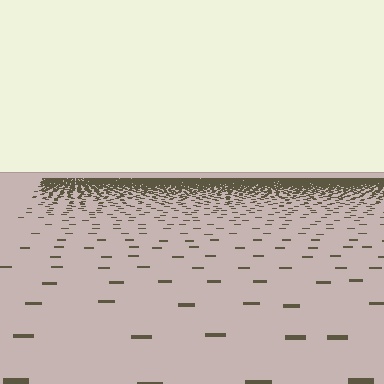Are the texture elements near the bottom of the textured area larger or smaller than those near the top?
Larger. Near the bottom, elements are closer to the viewer and appear at a bigger on-screen size.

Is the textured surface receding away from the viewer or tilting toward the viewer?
The surface is receding away from the viewer. Texture elements get smaller and denser toward the top.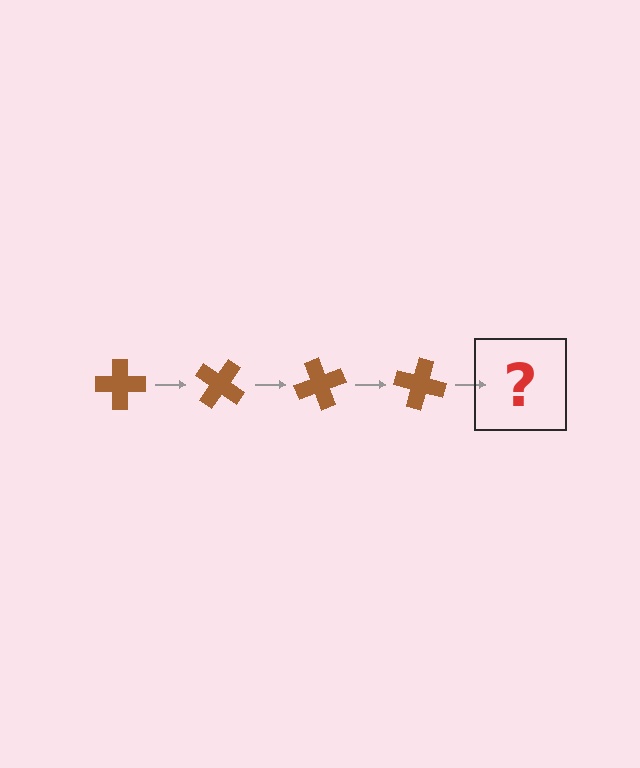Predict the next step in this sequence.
The next step is a brown cross rotated 140 degrees.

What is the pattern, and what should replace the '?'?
The pattern is that the cross rotates 35 degrees each step. The '?' should be a brown cross rotated 140 degrees.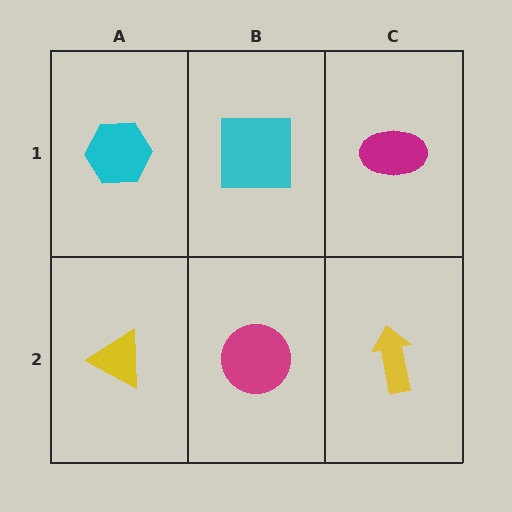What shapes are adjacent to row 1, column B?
A magenta circle (row 2, column B), a cyan hexagon (row 1, column A), a magenta ellipse (row 1, column C).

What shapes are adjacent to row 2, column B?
A cyan square (row 1, column B), a yellow triangle (row 2, column A), a yellow arrow (row 2, column C).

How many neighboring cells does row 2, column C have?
2.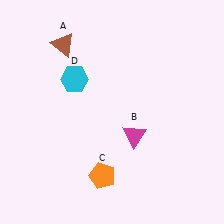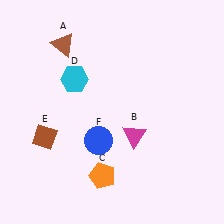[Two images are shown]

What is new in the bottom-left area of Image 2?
A blue circle (F) was added in the bottom-left area of Image 2.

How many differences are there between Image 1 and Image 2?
There are 2 differences between the two images.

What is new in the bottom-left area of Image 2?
A brown diamond (E) was added in the bottom-left area of Image 2.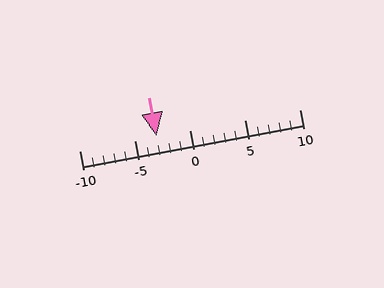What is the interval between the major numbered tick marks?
The major tick marks are spaced 5 units apart.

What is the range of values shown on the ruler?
The ruler shows values from -10 to 10.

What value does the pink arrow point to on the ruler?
The pink arrow points to approximately -3.